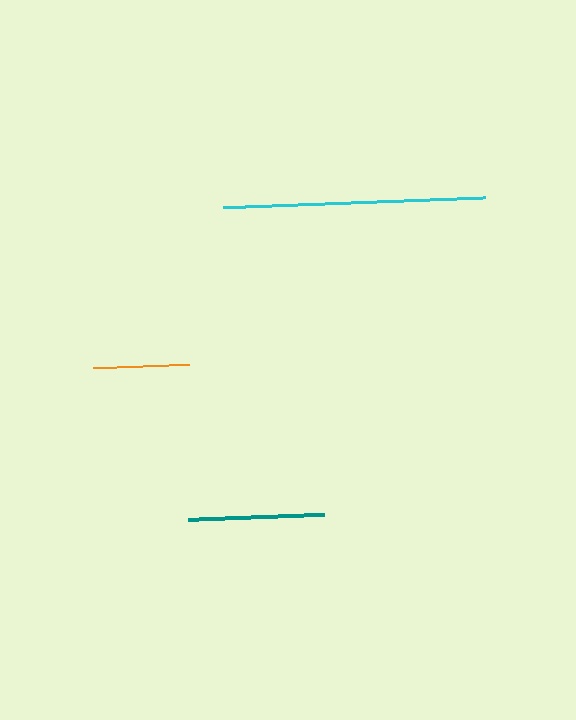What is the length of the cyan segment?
The cyan segment is approximately 262 pixels long.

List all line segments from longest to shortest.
From longest to shortest: cyan, teal, orange.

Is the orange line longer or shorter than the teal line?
The teal line is longer than the orange line.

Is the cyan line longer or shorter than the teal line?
The cyan line is longer than the teal line.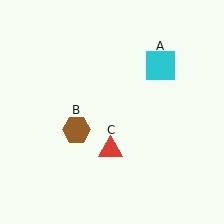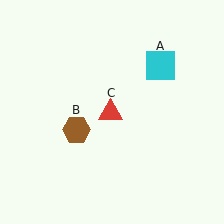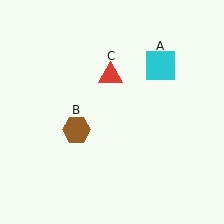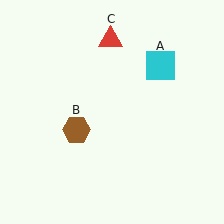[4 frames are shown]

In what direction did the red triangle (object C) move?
The red triangle (object C) moved up.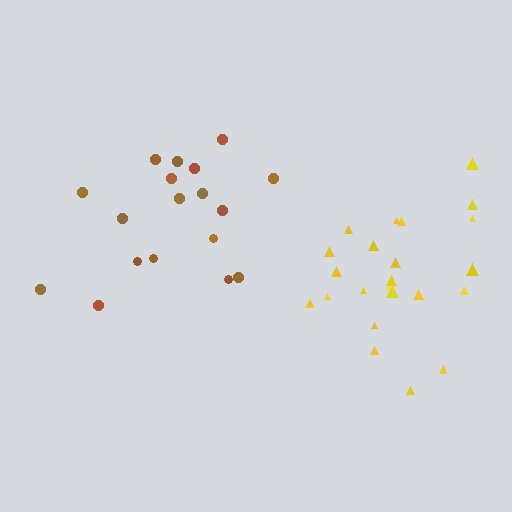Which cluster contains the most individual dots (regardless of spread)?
Yellow (24).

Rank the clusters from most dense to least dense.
yellow, brown.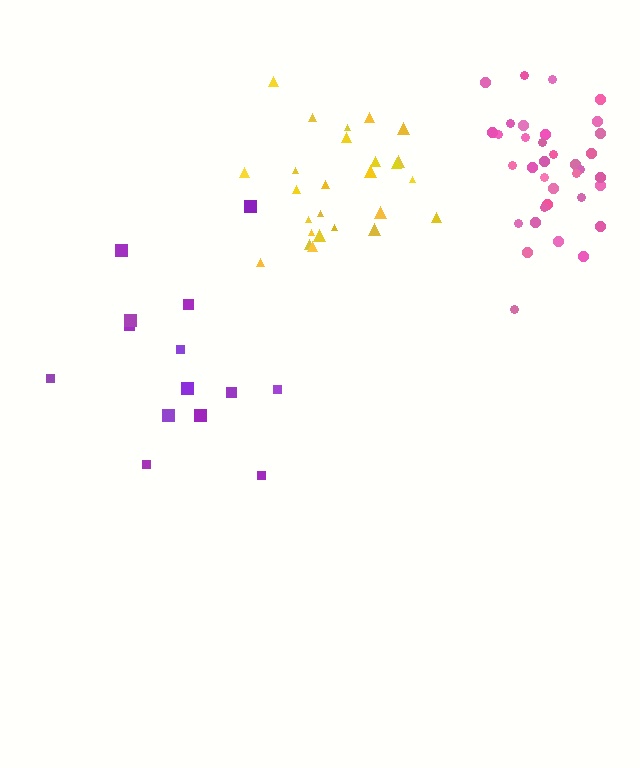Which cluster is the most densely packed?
Pink.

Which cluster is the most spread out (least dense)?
Purple.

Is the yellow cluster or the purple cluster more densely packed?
Yellow.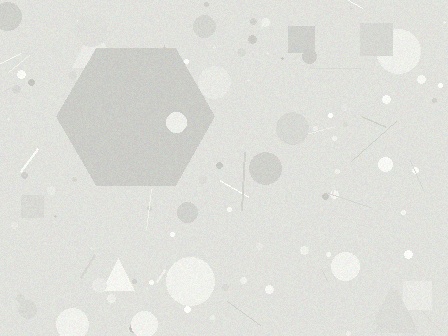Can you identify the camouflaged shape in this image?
The camouflaged shape is a hexagon.